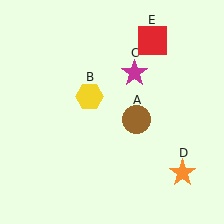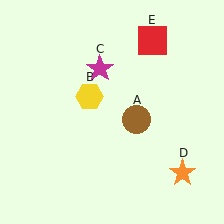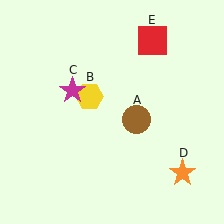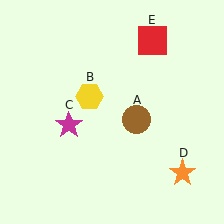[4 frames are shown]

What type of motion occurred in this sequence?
The magenta star (object C) rotated counterclockwise around the center of the scene.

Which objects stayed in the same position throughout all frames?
Brown circle (object A) and yellow hexagon (object B) and orange star (object D) and red square (object E) remained stationary.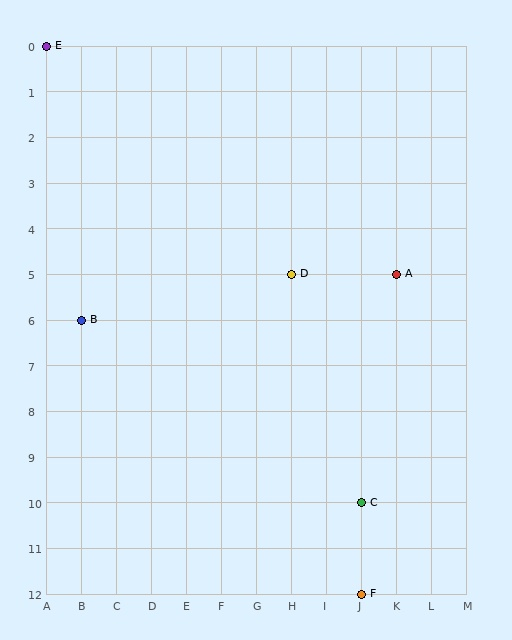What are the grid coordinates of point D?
Point D is at grid coordinates (H, 5).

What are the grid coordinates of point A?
Point A is at grid coordinates (K, 5).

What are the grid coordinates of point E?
Point E is at grid coordinates (A, 0).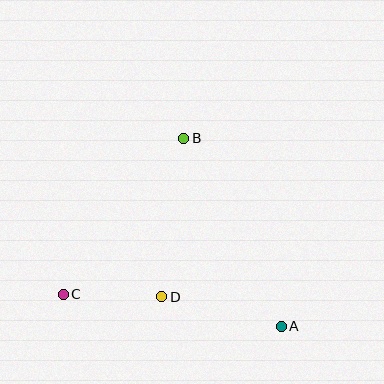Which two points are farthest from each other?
Points A and C are farthest from each other.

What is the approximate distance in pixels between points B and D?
The distance between B and D is approximately 160 pixels.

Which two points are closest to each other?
Points C and D are closest to each other.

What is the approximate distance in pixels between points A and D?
The distance between A and D is approximately 123 pixels.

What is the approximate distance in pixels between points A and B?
The distance between A and B is approximately 212 pixels.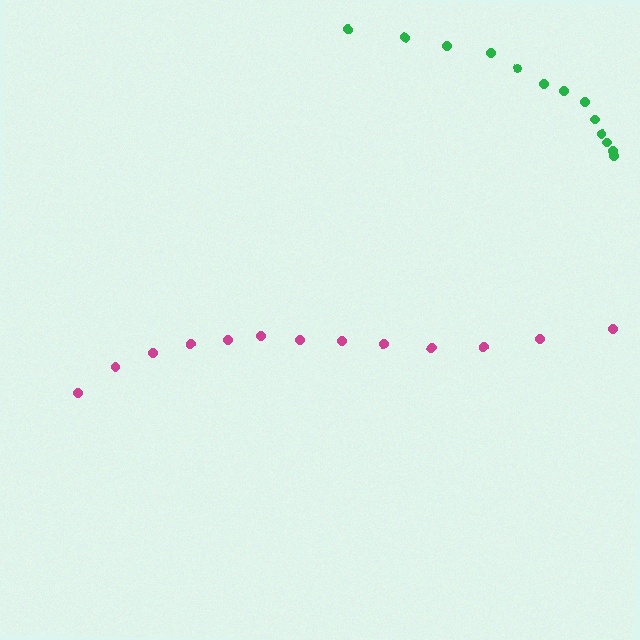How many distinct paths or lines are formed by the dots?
There are 2 distinct paths.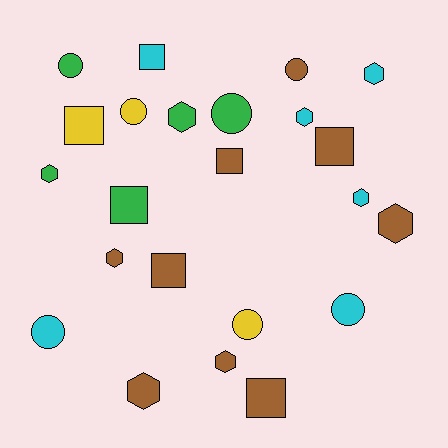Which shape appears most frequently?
Hexagon, with 9 objects.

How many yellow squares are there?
There is 1 yellow square.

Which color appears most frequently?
Brown, with 9 objects.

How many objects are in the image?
There are 23 objects.